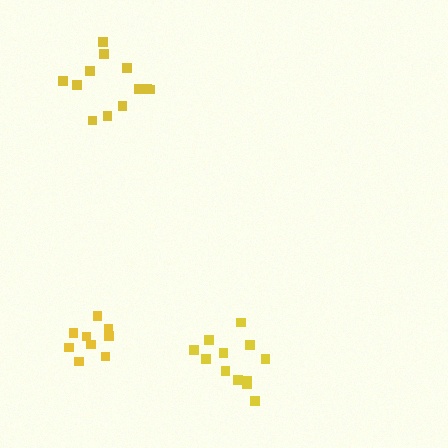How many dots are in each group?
Group 1: 12 dots, Group 2: 12 dots, Group 3: 9 dots (33 total).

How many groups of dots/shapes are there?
There are 3 groups.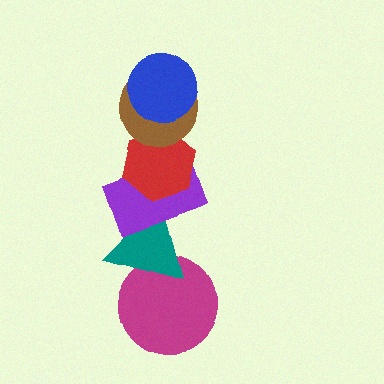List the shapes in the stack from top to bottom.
From top to bottom: the blue circle, the brown circle, the red hexagon, the purple rectangle, the teal triangle, the magenta circle.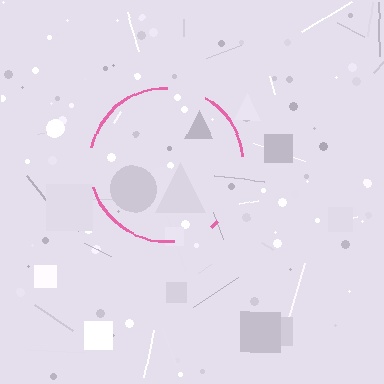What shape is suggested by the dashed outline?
The dashed outline suggests a circle.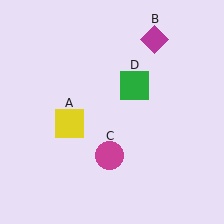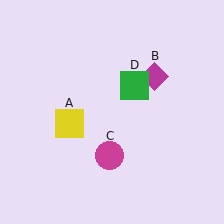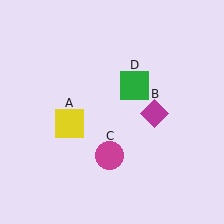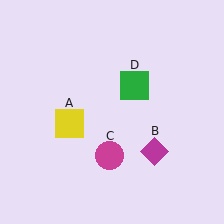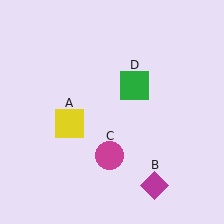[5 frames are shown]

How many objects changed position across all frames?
1 object changed position: magenta diamond (object B).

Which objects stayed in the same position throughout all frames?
Yellow square (object A) and magenta circle (object C) and green square (object D) remained stationary.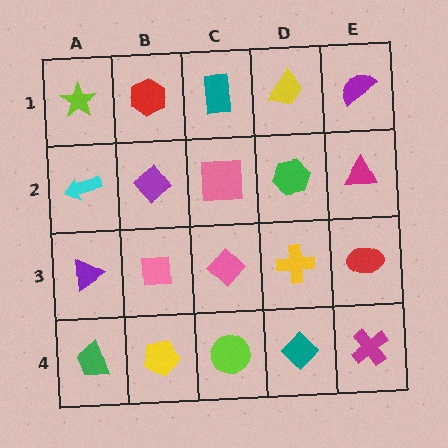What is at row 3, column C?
A pink diamond.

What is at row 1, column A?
A lime star.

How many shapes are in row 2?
5 shapes.